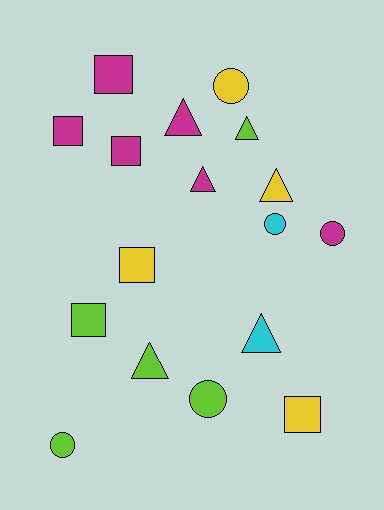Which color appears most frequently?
Magenta, with 6 objects.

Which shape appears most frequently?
Square, with 6 objects.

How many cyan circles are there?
There is 1 cyan circle.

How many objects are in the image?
There are 17 objects.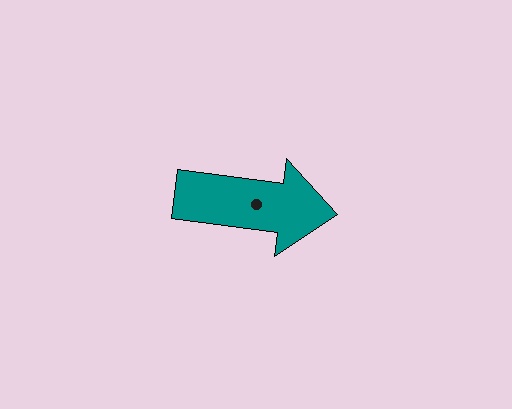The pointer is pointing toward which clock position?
Roughly 3 o'clock.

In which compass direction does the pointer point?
East.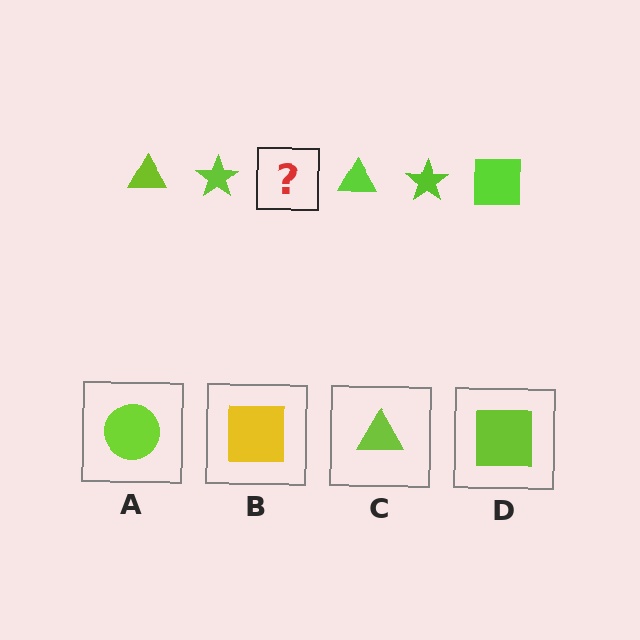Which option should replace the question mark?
Option D.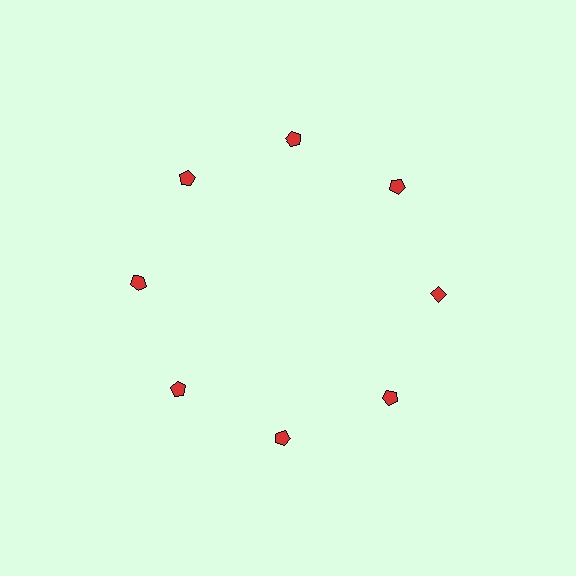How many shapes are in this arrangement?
There are 8 shapes arranged in a ring pattern.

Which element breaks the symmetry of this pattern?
The red diamond at roughly the 3 o'clock position breaks the symmetry. All other shapes are red pentagons.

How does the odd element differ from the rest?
It has a different shape: diamond instead of pentagon.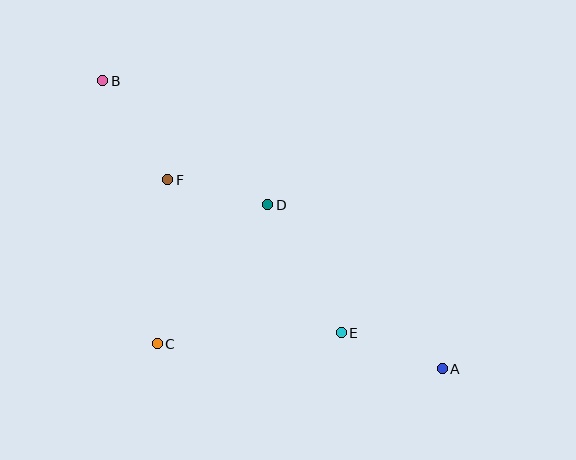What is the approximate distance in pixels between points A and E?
The distance between A and E is approximately 107 pixels.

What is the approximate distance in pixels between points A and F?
The distance between A and F is approximately 334 pixels.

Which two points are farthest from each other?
Points A and B are farthest from each other.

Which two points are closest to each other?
Points D and F are closest to each other.